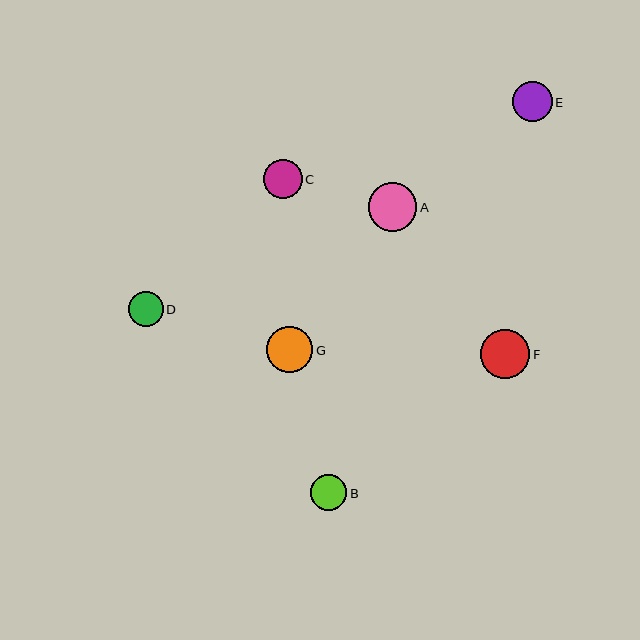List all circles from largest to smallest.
From largest to smallest: F, A, G, E, C, B, D.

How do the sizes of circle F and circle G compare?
Circle F and circle G are approximately the same size.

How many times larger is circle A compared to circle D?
Circle A is approximately 1.4 times the size of circle D.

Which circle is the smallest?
Circle D is the smallest with a size of approximately 35 pixels.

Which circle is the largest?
Circle F is the largest with a size of approximately 49 pixels.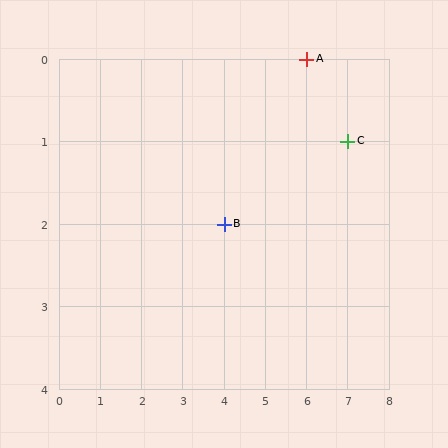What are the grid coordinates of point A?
Point A is at grid coordinates (6, 0).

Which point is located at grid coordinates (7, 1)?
Point C is at (7, 1).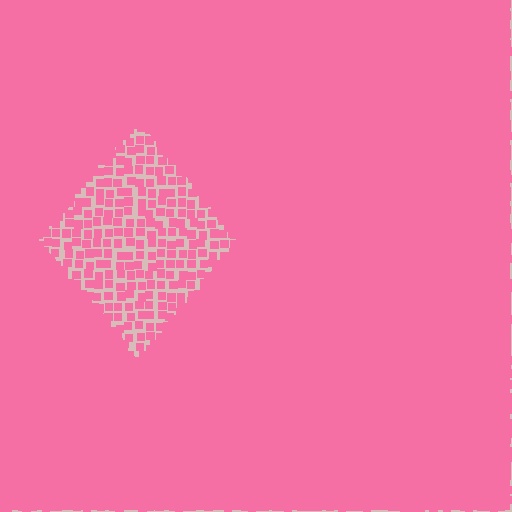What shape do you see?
I see a diamond.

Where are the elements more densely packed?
The elements are more densely packed outside the diamond boundary.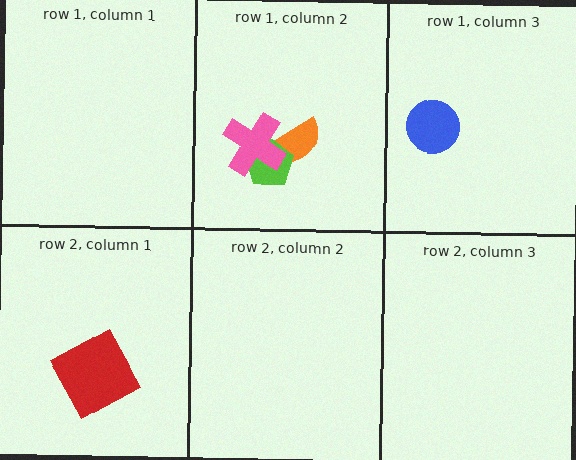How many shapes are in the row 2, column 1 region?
1.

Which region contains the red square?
The row 2, column 1 region.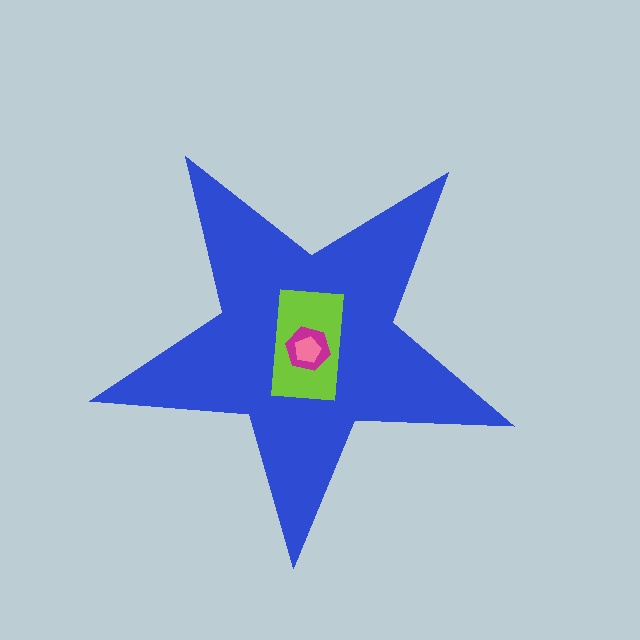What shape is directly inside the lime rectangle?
The magenta hexagon.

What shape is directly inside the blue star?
The lime rectangle.